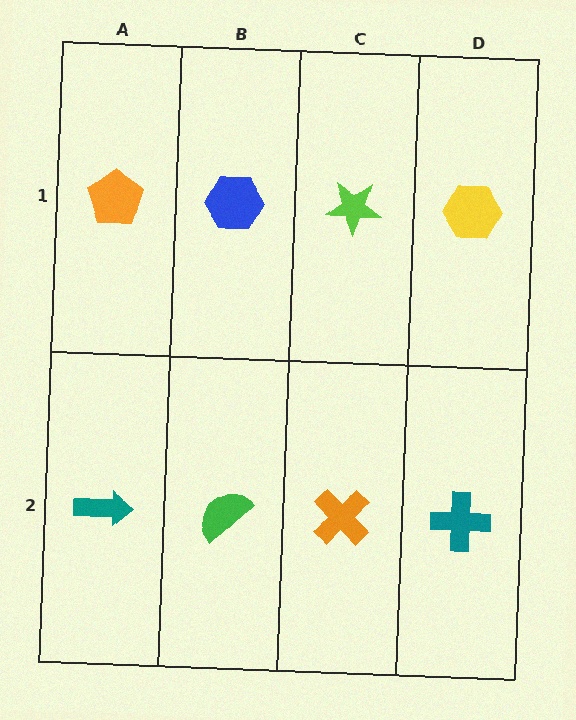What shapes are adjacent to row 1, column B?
A green semicircle (row 2, column B), an orange pentagon (row 1, column A), a lime star (row 1, column C).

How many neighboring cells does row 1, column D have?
2.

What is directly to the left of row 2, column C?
A green semicircle.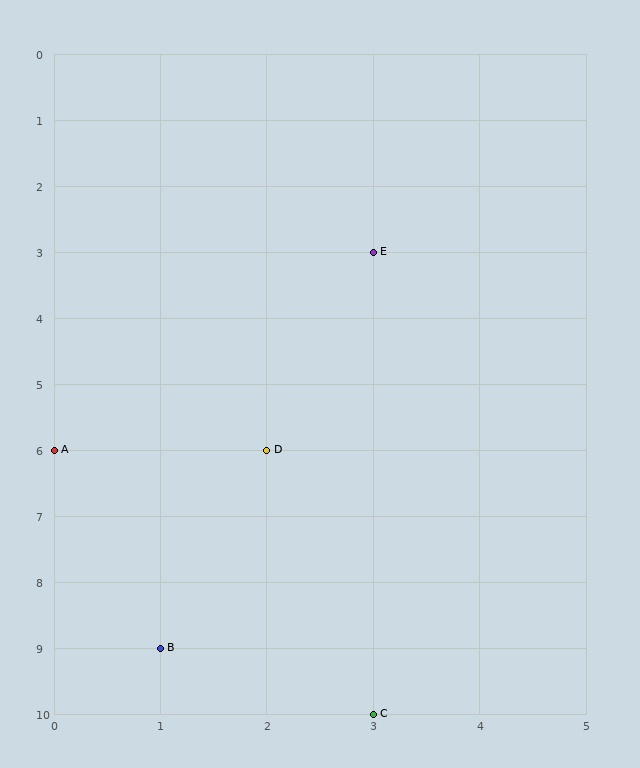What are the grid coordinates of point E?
Point E is at grid coordinates (3, 3).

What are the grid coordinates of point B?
Point B is at grid coordinates (1, 9).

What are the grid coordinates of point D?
Point D is at grid coordinates (2, 6).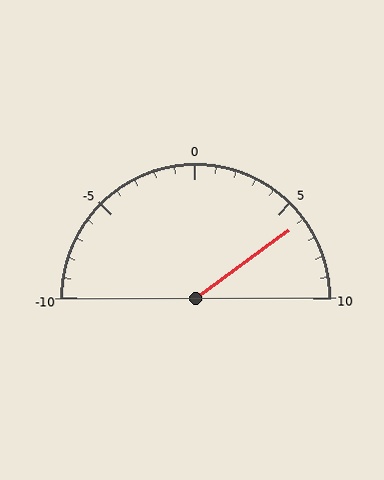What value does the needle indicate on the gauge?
The needle indicates approximately 6.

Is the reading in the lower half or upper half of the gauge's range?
The reading is in the upper half of the range (-10 to 10).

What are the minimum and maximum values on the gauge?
The gauge ranges from -10 to 10.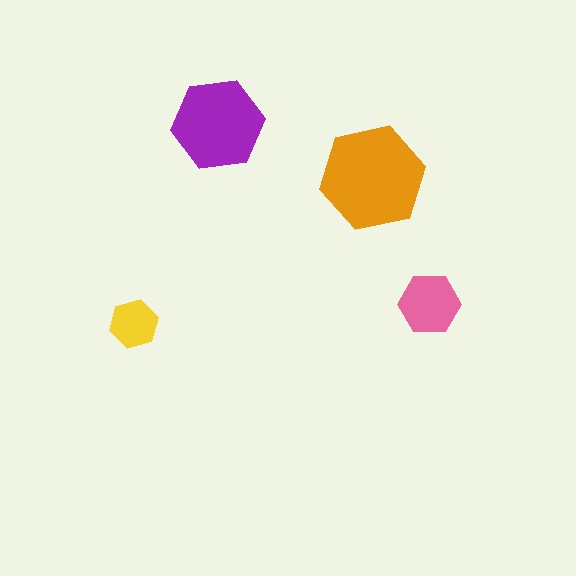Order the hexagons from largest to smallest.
the orange one, the purple one, the pink one, the yellow one.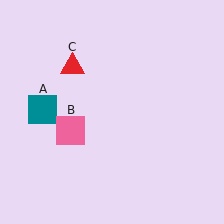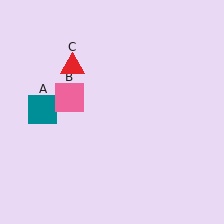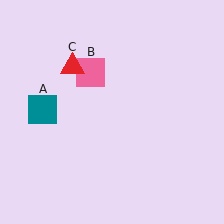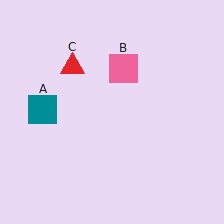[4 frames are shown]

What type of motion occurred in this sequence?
The pink square (object B) rotated clockwise around the center of the scene.